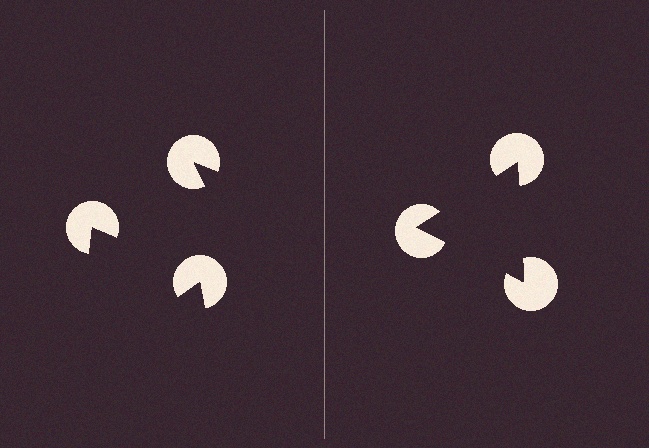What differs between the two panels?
The pac-man discs are positioned identically on both sides; only the wedge orientations differ. On the right they align to a triangle; on the left they are misaligned.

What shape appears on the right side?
An illusory triangle.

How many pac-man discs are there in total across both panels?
6 — 3 on each side.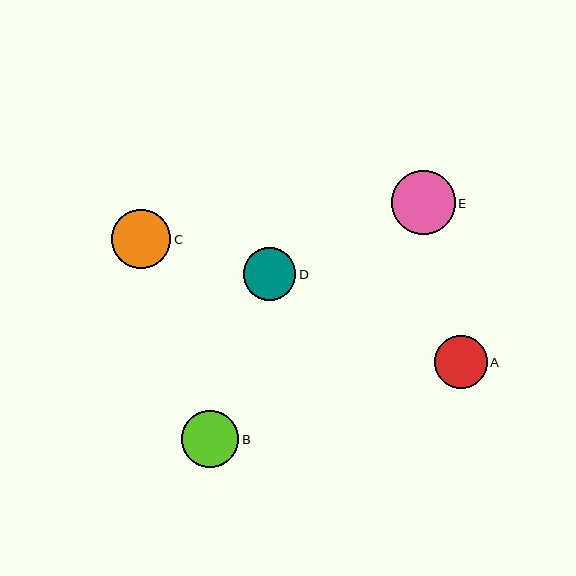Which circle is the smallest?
Circle D is the smallest with a size of approximately 53 pixels.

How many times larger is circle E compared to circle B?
Circle E is approximately 1.1 times the size of circle B.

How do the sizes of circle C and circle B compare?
Circle C and circle B are approximately the same size.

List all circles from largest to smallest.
From largest to smallest: E, C, B, A, D.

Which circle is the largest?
Circle E is the largest with a size of approximately 64 pixels.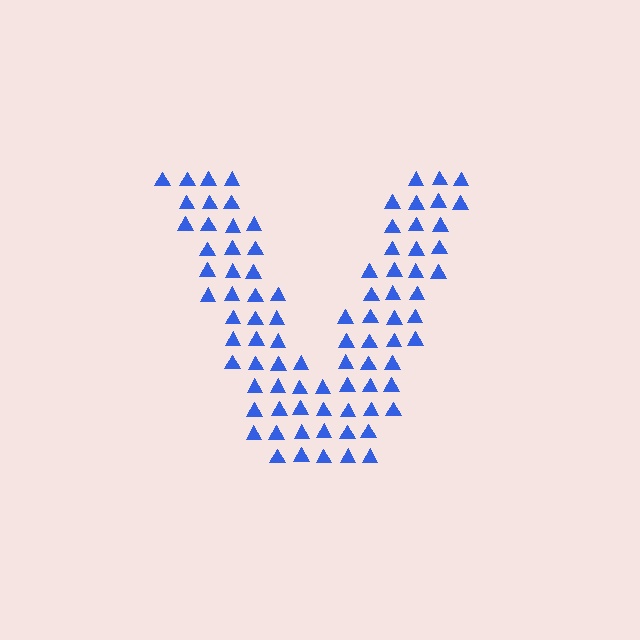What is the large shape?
The large shape is the letter V.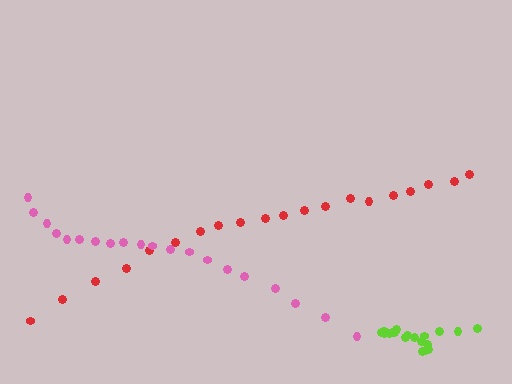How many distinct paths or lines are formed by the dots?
There are 3 distinct paths.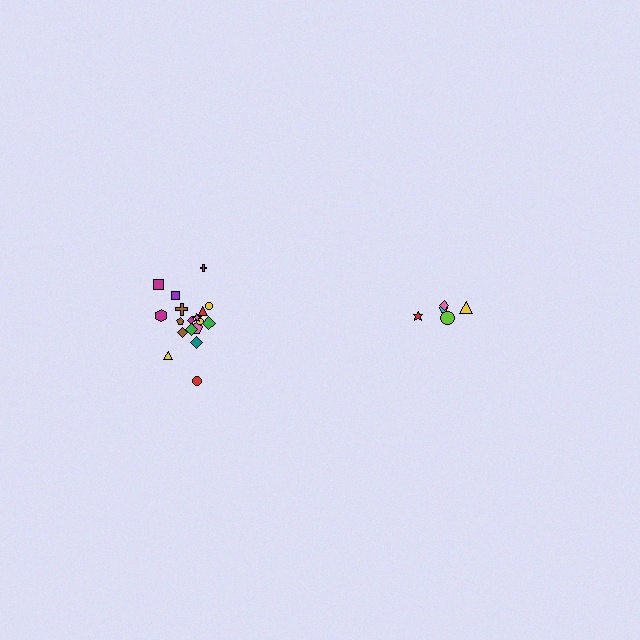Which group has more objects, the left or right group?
The left group.